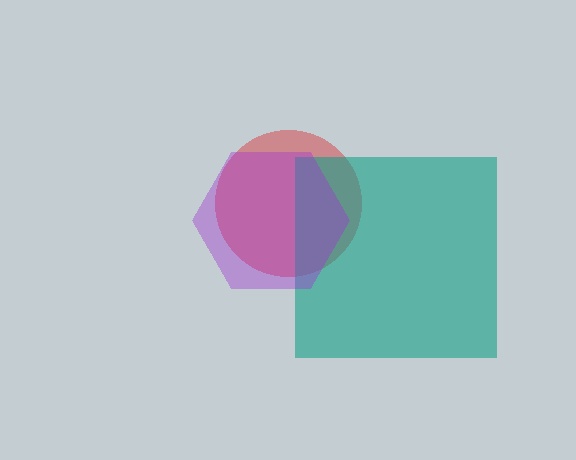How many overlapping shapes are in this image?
There are 3 overlapping shapes in the image.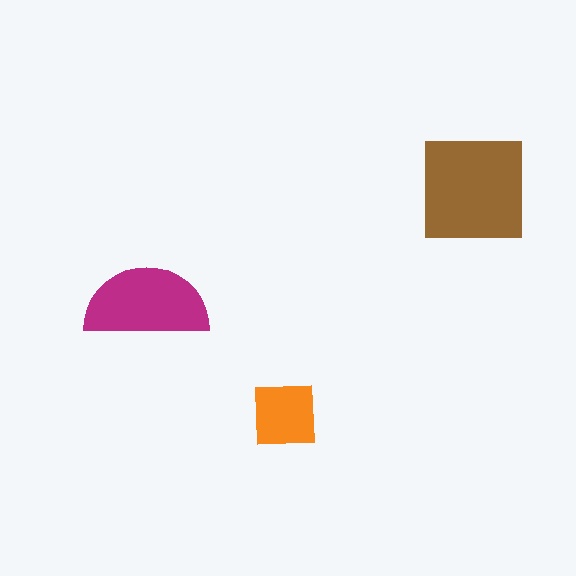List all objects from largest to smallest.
The brown square, the magenta semicircle, the orange square.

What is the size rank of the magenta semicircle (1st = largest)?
2nd.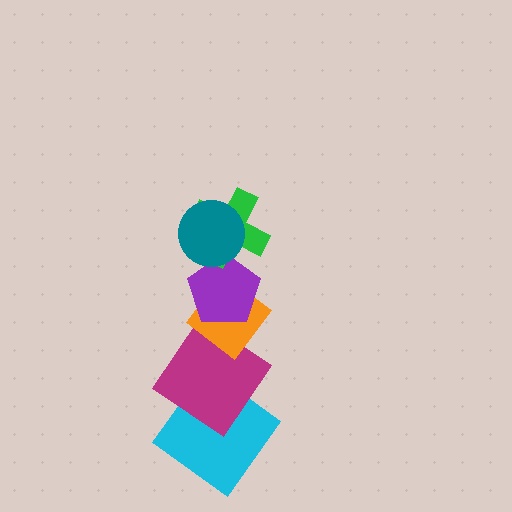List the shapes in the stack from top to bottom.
From top to bottom: the teal circle, the green cross, the purple pentagon, the orange diamond, the magenta diamond, the cyan diamond.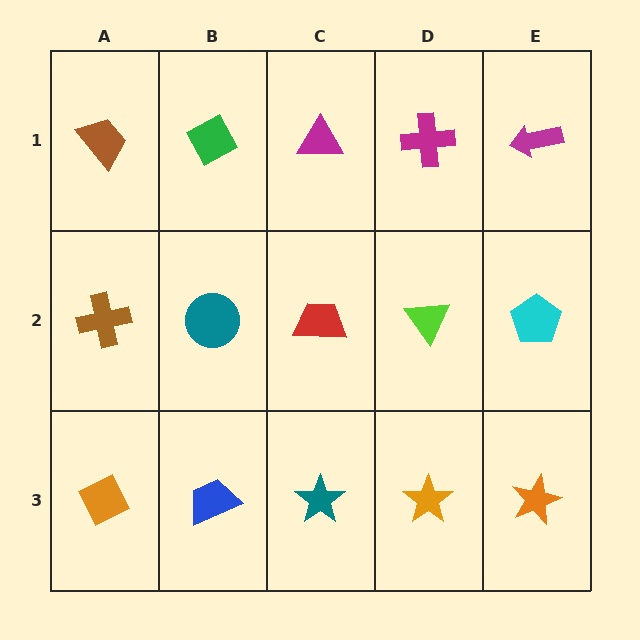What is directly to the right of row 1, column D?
A magenta arrow.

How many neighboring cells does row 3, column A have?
2.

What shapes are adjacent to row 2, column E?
A magenta arrow (row 1, column E), an orange star (row 3, column E), a lime triangle (row 2, column D).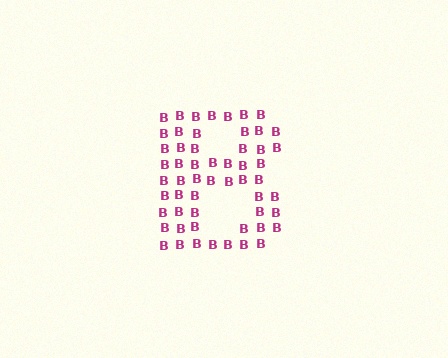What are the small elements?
The small elements are letter B's.